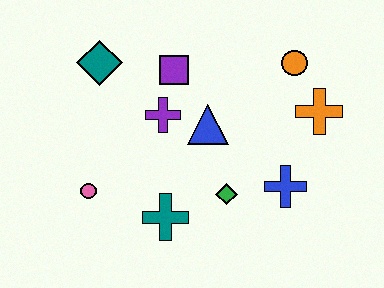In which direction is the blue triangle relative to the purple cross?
The blue triangle is to the right of the purple cross.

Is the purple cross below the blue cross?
No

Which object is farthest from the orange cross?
The pink circle is farthest from the orange cross.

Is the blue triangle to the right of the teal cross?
Yes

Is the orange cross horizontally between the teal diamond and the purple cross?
No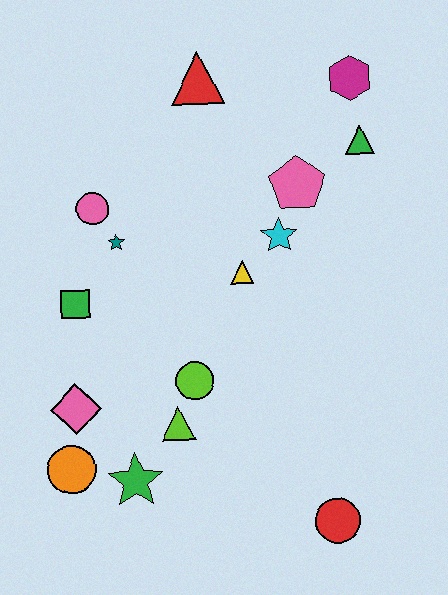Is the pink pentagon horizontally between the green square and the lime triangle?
No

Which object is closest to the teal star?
The pink circle is closest to the teal star.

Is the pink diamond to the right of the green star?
No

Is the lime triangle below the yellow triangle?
Yes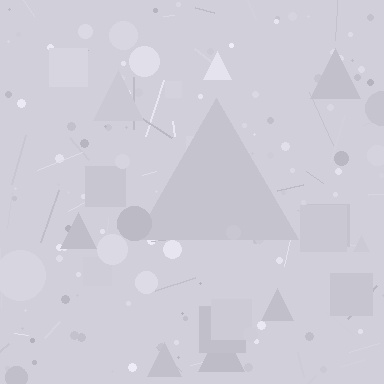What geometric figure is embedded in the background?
A triangle is embedded in the background.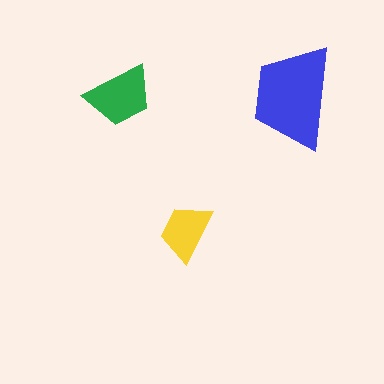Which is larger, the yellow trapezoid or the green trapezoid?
The green one.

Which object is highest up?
The blue trapezoid is topmost.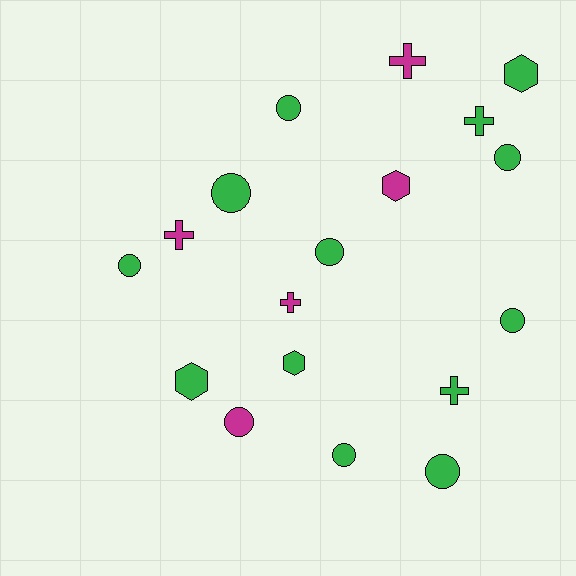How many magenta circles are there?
There is 1 magenta circle.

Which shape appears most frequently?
Circle, with 9 objects.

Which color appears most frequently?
Green, with 13 objects.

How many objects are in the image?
There are 18 objects.